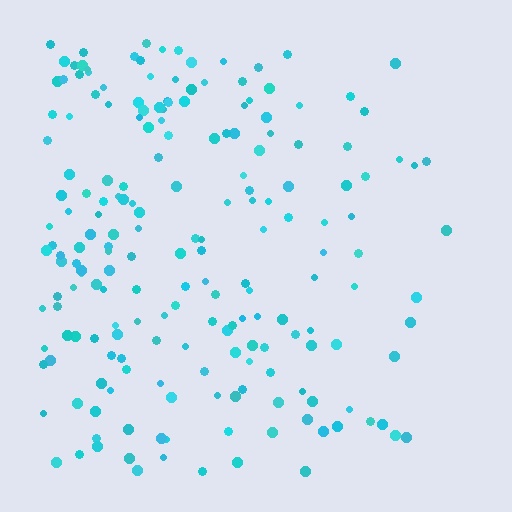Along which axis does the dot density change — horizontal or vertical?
Horizontal.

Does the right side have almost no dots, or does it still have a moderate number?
Still a moderate number, just noticeably fewer than the left.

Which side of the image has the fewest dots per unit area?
The right.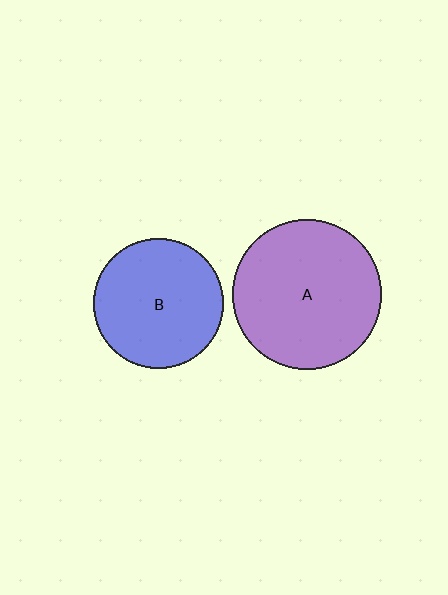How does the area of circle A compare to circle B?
Approximately 1.3 times.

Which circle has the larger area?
Circle A (purple).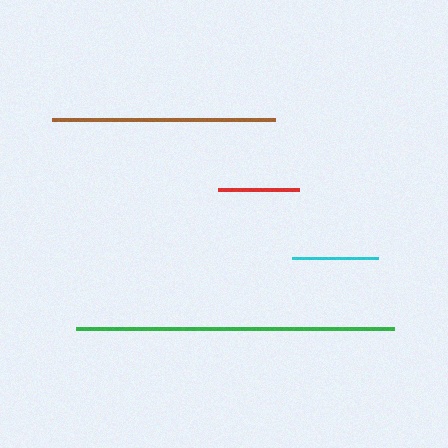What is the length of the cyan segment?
The cyan segment is approximately 86 pixels long.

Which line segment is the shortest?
The red line is the shortest at approximately 81 pixels.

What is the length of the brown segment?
The brown segment is approximately 223 pixels long.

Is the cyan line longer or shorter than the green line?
The green line is longer than the cyan line.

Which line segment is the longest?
The green line is the longest at approximately 318 pixels.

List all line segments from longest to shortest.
From longest to shortest: green, brown, cyan, red.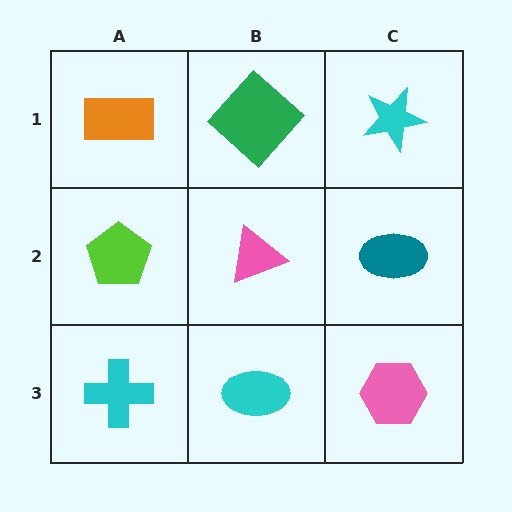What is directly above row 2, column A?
An orange rectangle.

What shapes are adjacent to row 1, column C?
A teal ellipse (row 2, column C), a green diamond (row 1, column B).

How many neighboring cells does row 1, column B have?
3.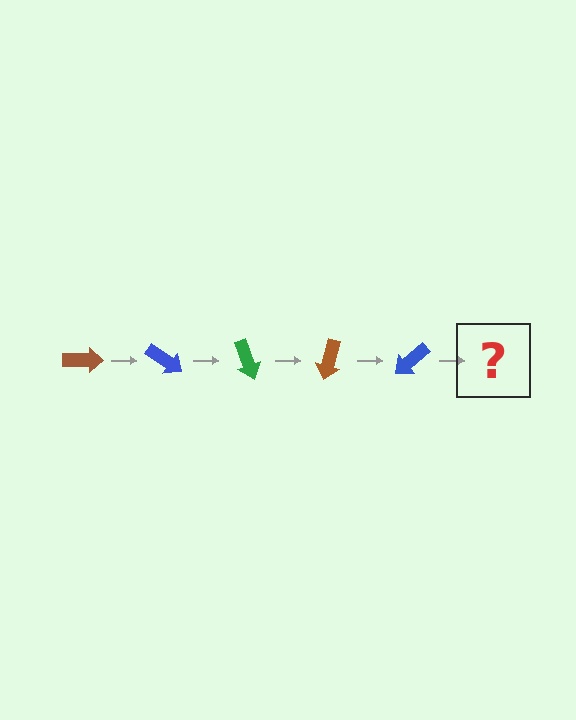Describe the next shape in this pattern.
It should be a green arrow, rotated 175 degrees from the start.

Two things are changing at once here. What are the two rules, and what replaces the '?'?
The two rules are that it rotates 35 degrees each step and the color cycles through brown, blue, and green. The '?' should be a green arrow, rotated 175 degrees from the start.